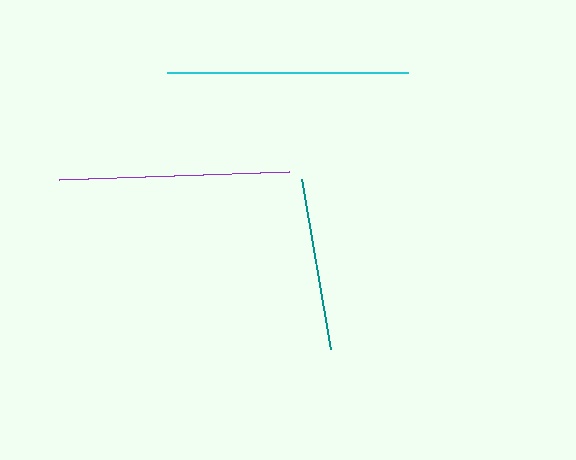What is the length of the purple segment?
The purple segment is approximately 230 pixels long.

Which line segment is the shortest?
The teal line is the shortest at approximately 172 pixels.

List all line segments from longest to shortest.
From longest to shortest: cyan, purple, teal.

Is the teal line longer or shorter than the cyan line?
The cyan line is longer than the teal line.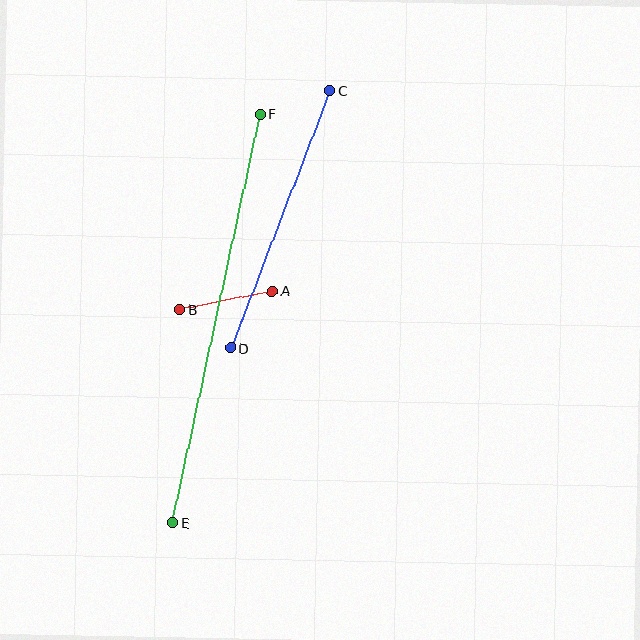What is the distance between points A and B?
The distance is approximately 94 pixels.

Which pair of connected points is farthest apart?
Points E and F are farthest apart.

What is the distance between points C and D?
The distance is approximately 276 pixels.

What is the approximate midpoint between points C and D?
The midpoint is at approximately (280, 219) pixels.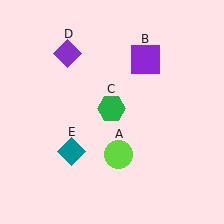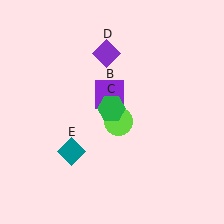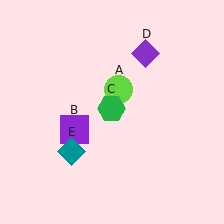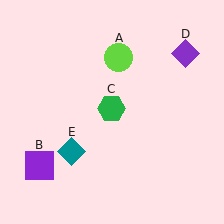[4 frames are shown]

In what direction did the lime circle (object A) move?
The lime circle (object A) moved up.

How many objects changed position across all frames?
3 objects changed position: lime circle (object A), purple square (object B), purple diamond (object D).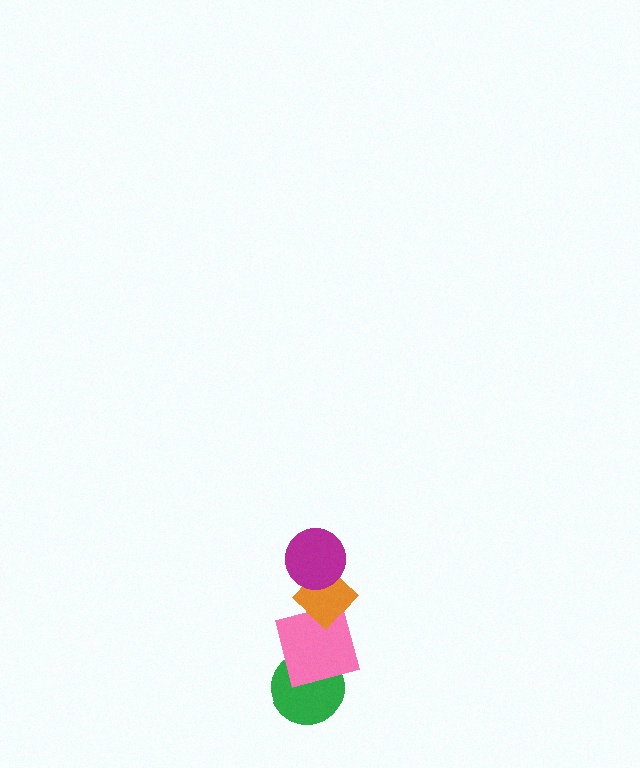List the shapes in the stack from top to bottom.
From top to bottom: the magenta circle, the orange diamond, the pink square, the green circle.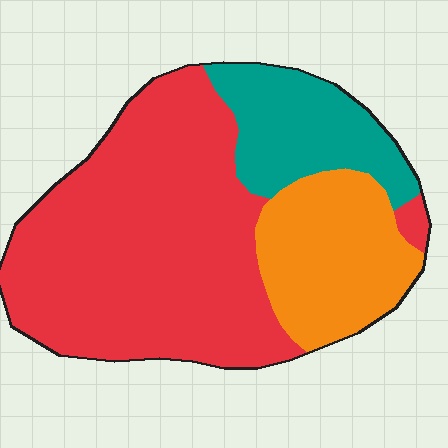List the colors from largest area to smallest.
From largest to smallest: red, orange, teal.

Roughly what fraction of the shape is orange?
Orange takes up about one fifth (1/5) of the shape.